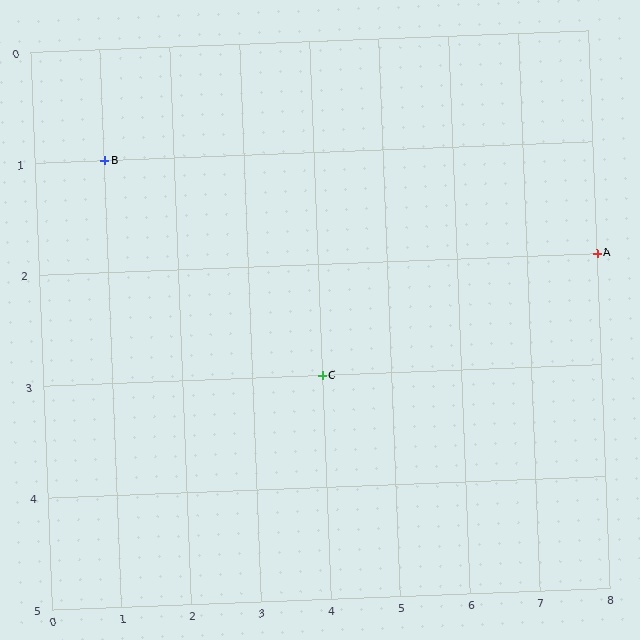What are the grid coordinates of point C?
Point C is at grid coordinates (4, 3).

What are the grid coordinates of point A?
Point A is at grid coordinates (8, 2).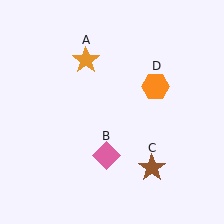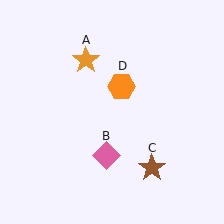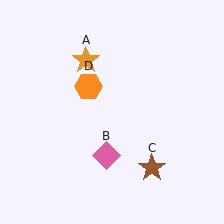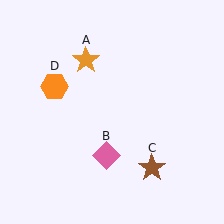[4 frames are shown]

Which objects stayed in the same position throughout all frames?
Orange star (object A) and pink diamond (object B) and brown star (object C) remained stationary.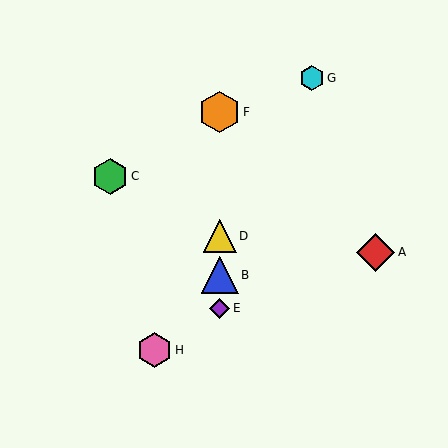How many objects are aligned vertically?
4 objects (B, D, E, F) are aligned vertically.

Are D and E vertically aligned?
Yes, both are at x≈220.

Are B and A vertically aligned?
No, B is at x≈220 and A is at x≈376.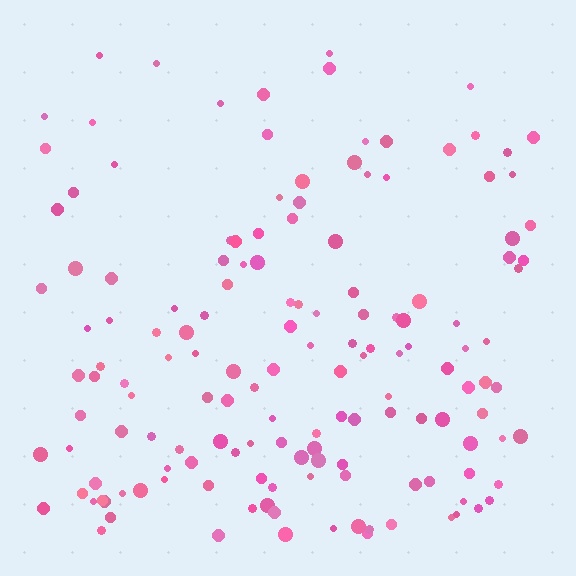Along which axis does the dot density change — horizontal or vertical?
Vertical.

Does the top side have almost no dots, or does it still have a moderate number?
Still a moderate number, just noticeably fewer than the bottom.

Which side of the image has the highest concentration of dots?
The bottom.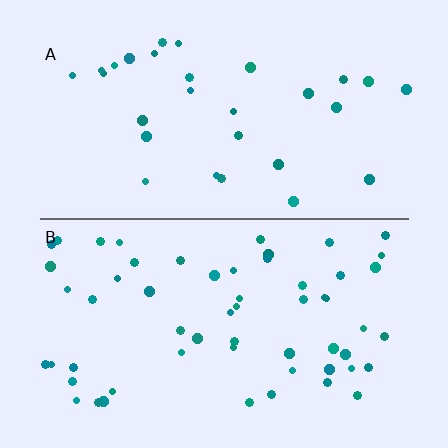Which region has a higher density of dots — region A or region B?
B (the bottom).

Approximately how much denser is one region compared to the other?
Approximately 2.0× — region B over region A.